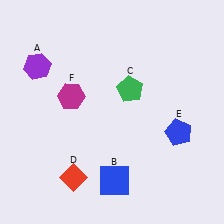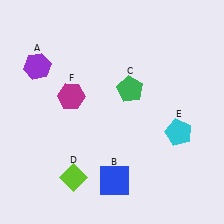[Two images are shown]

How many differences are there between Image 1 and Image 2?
There are 2 differences between the two images.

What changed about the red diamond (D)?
In Image 1, D is red. In Image 2, it changed to lime.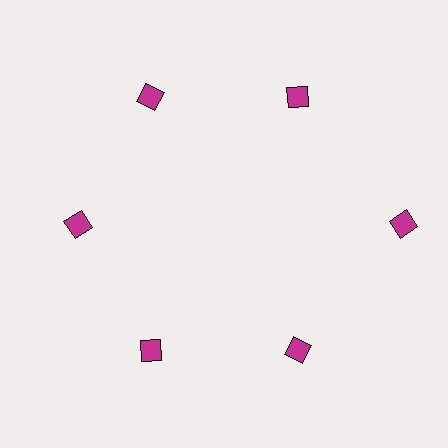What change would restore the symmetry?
The symmetry would be restored by moving it inward, back onto the ring so that all 6 diamonds sit at equal angles and equal distance from the center.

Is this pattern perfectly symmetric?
No. The 6 magenta diamonds are arranged in a ring, but one element near the 3 o'clock position is pushed outward from the center, breaking the 6-fold rotational symmetry.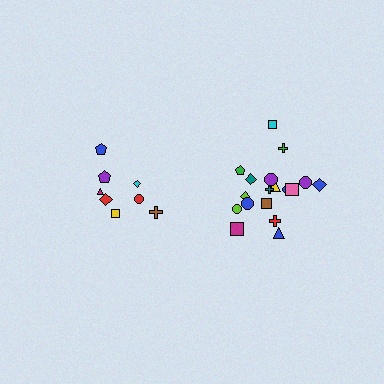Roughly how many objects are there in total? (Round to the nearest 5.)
Roughly 25 objects in total.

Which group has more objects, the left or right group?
The right group.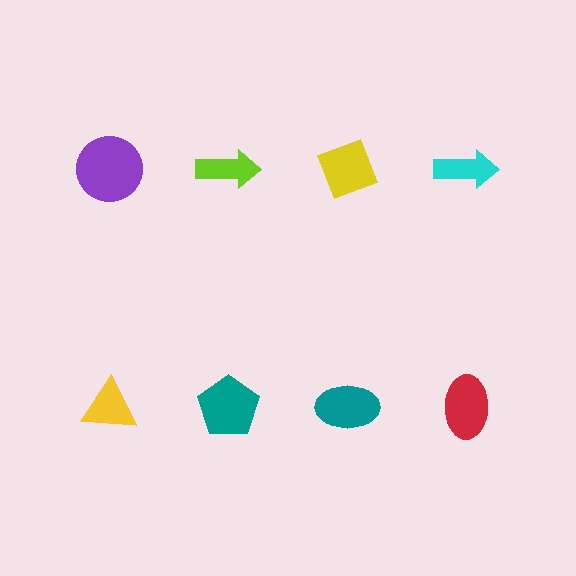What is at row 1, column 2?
A lime arrow.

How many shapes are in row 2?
4 shapes.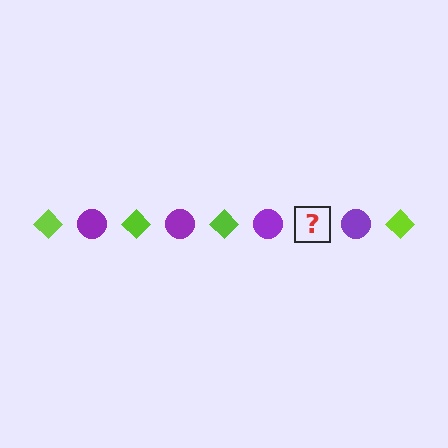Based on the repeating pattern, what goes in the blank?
The blank should be a lime diamond.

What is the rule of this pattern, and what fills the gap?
The rule is that the pattern alternates between lime diamond and purple circle. The gap should be filled with a lime diamond.